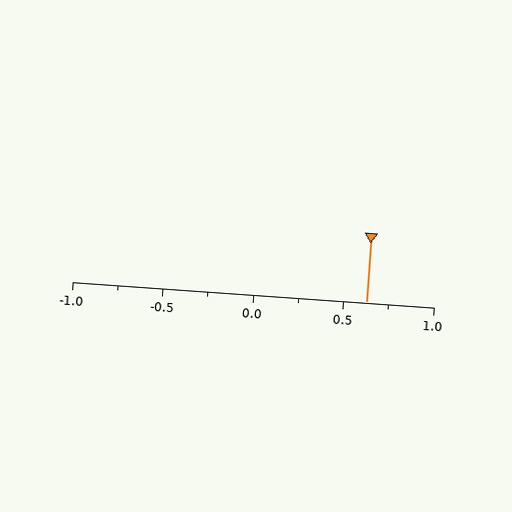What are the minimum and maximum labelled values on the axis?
The axis runs from -1.0 to 1.0.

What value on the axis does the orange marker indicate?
The marker indicates approximately 0.62.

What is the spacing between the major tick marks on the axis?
The major ticks are spaced 0.5 apart.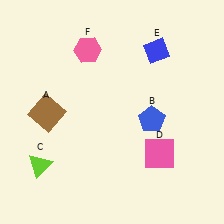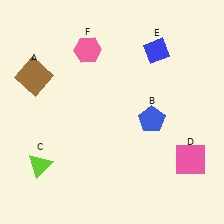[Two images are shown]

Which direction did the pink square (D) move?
The pink square (D) moved right.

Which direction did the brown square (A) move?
The brown square (A) moved up.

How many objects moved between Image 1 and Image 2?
2 objects moved between the two images.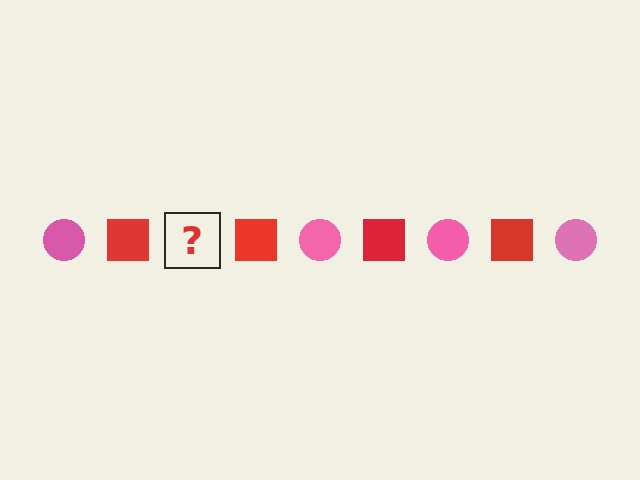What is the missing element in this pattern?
The missing element is a pink circle.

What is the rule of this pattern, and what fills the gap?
The rule is that the pattern alternates between pink circle and red square. The gap should be filled with a pink circle.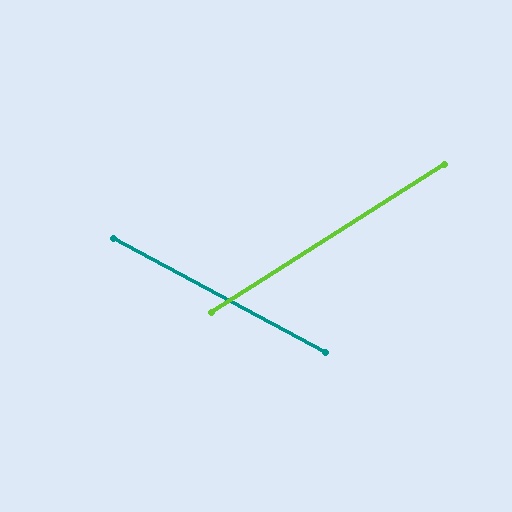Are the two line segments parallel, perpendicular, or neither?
Neither parallel nor perpendicular — they differ by about 61°.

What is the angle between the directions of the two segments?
Approximately 61 degrees.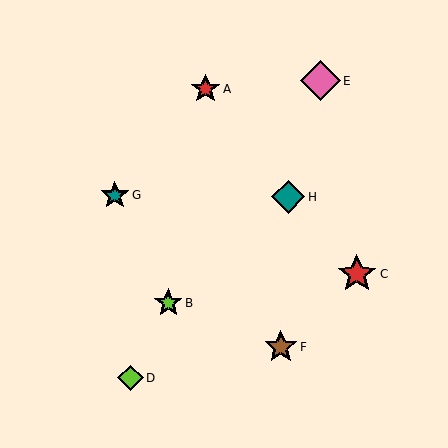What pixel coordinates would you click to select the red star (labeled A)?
Click at (206, 89) to select the red star A.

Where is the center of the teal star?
The center of the teal star is at (115, 195).